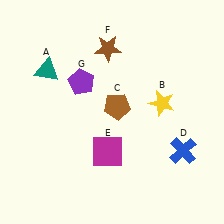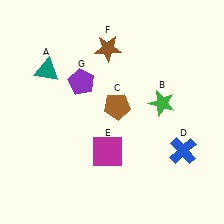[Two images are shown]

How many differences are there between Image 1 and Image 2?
There is 1 difference between the two images.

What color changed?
The star (B) changed from yellow in Image 1 to green in Image 2.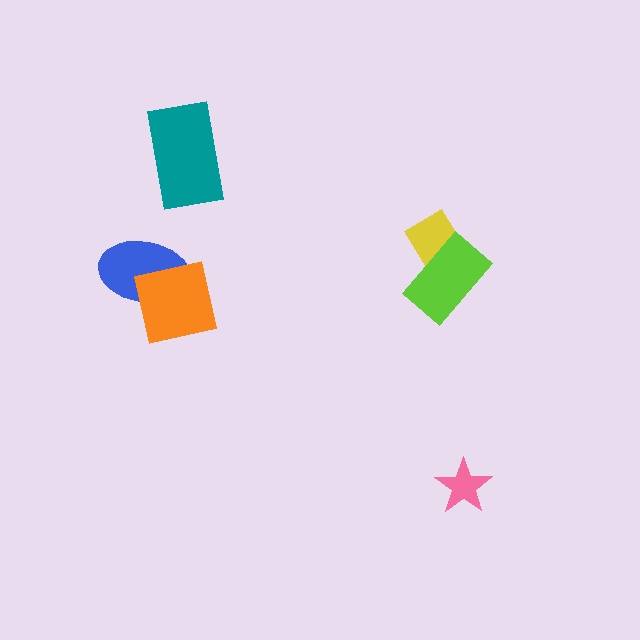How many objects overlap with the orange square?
1 object overlaps with the orange square.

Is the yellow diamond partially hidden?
Yes, it is partially covered by another shape.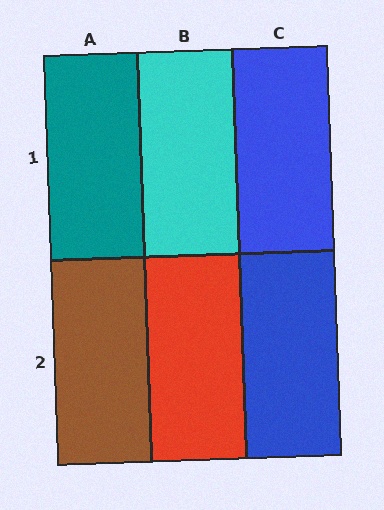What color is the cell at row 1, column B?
Cyan.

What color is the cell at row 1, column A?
Teal.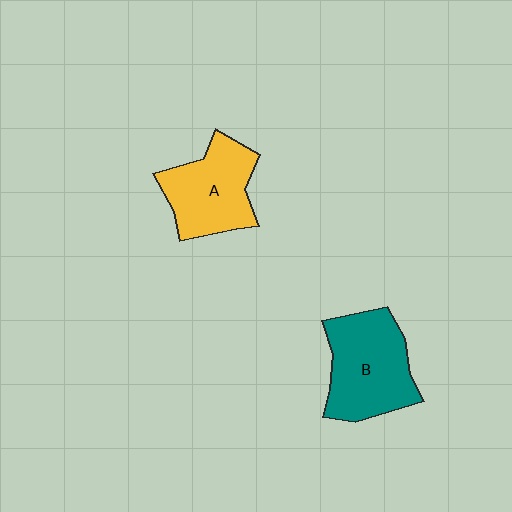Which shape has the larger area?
Shape B (teal).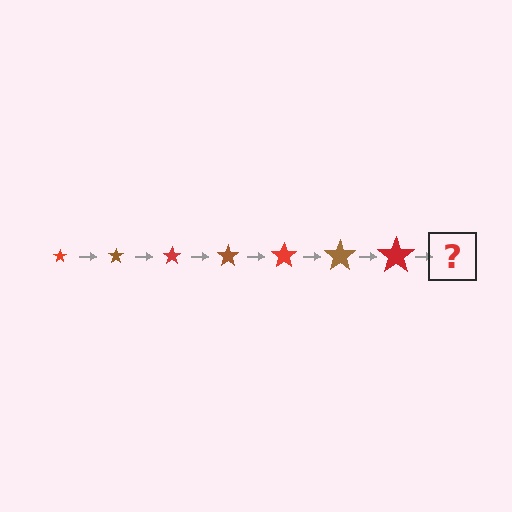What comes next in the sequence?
The next element should be a brown star, larger than the previous one.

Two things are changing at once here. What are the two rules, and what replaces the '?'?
The two rules are that the star grows larger each step and the color cycles through red and brown. The '?' should be a brown star, larger than the previous one.